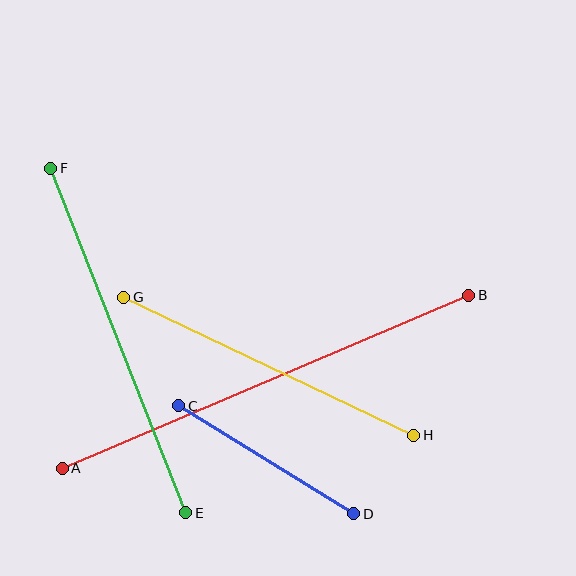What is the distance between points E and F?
The distance is approximately 370 pixels.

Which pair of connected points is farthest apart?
Points A and B are farthest apart.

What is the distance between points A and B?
The distance is approximately 442 pixels.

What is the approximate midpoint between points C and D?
The midpoint is at approximately (266, 460) pixels.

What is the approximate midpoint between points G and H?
The midpoint is at approximately (269, 366) pixels.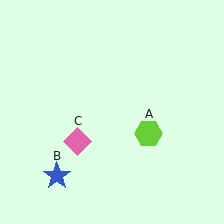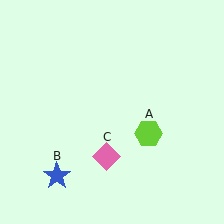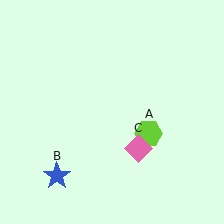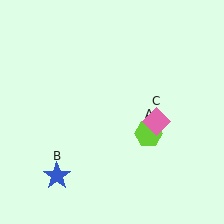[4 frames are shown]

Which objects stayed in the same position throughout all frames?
Lime hexagon (object A) and blue star (object B) remained stationary.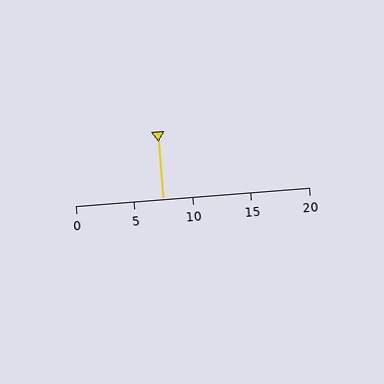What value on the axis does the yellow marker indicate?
The marker indicates approximately 7.5.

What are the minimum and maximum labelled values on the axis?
The axis runs from 0 to 20.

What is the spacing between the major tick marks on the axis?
The major ticks are spaced 5 apart.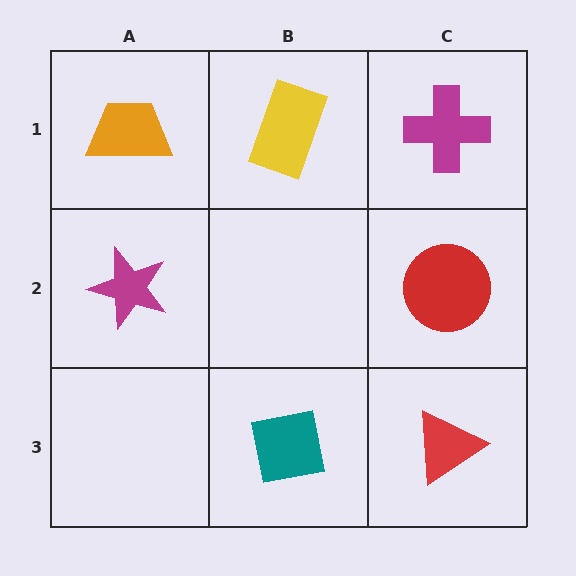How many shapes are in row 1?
3 shapes.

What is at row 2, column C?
A red circle.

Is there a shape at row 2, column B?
No, that cell is empty.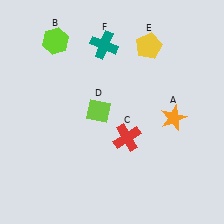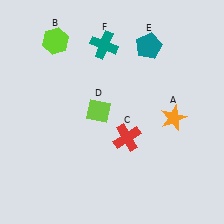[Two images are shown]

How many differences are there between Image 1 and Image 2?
There is 1 difference between the two images.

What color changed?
The pentagon (E) changed from yellow in Image 1 to teal in Image 2.